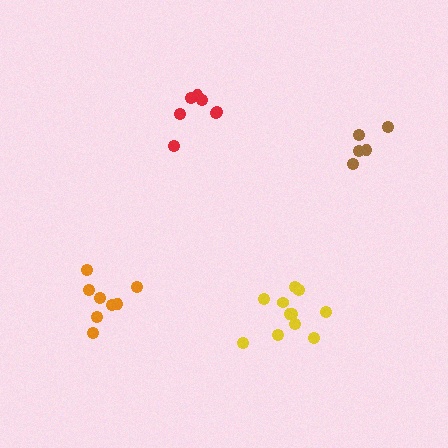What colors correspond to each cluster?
The clusters are colored: brown, red, orange, yellow.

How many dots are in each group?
Group 1: 5 dots, Group 2: 7 dots, Group 3: 8 dots, Group 4: 11 dots (31 total).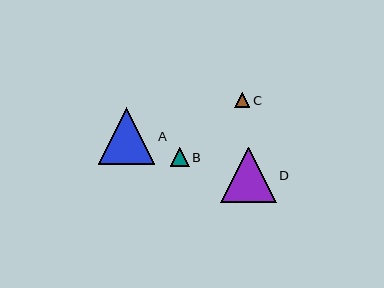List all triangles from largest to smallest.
From largest to smallest: A, D, B, C.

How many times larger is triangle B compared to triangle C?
Triangle B is approximately 1.3 times the size of triangle C.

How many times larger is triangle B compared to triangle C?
Triangle B is approximately 1.3 times the size of triangle C.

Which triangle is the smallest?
Triangle C is the smallest with a size of approximately 15 pixels.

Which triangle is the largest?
Triangle A is the largest with a size of approximately 57 pixels.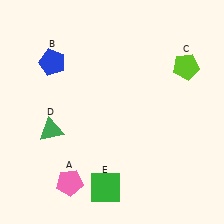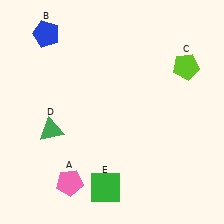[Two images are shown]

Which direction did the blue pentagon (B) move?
The blue pentagon (B) moved up.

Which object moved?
The blue pentagon (B) moved up.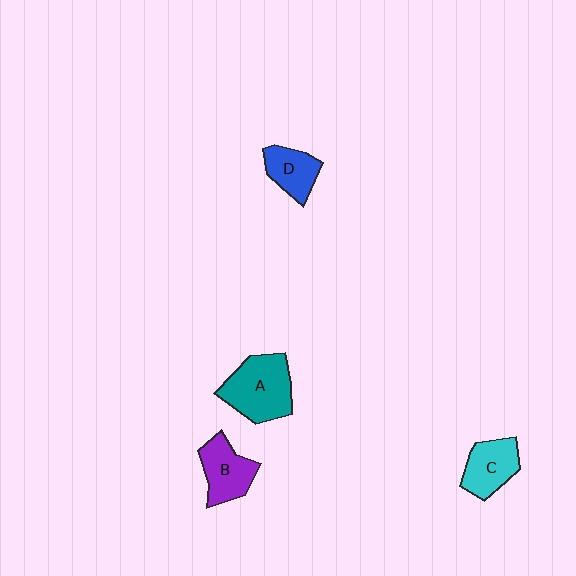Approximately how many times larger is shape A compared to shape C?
Approximately 1.5 times.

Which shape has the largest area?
Shape A (teal).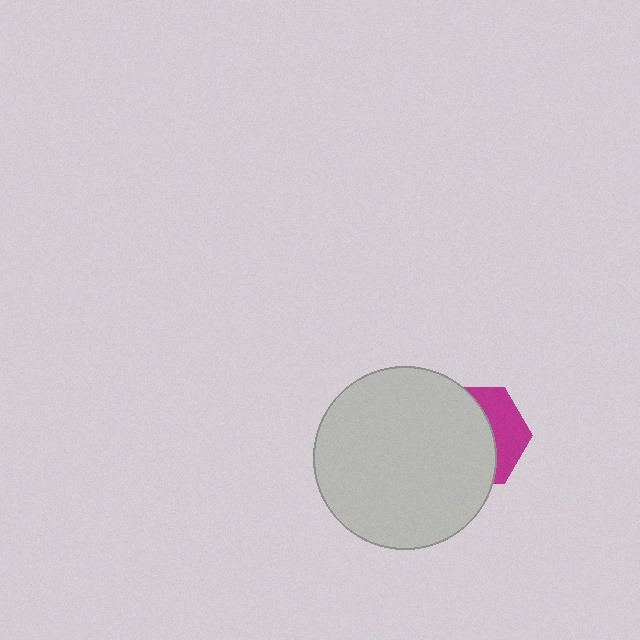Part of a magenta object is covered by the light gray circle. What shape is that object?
It is a hexagon.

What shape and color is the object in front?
The object in front is a light gray circle.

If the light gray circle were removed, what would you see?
You would see the complete magenta hexagon.